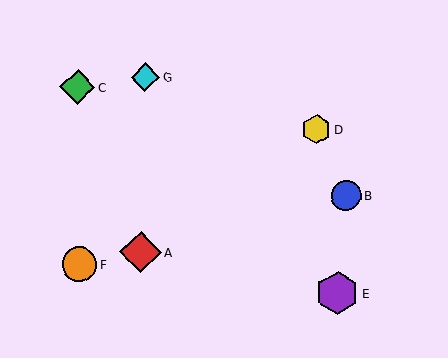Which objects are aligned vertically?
Objects A, G are aligned vertically.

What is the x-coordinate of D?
Object D is at x≈316.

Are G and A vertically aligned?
Yes, both are at x≈145.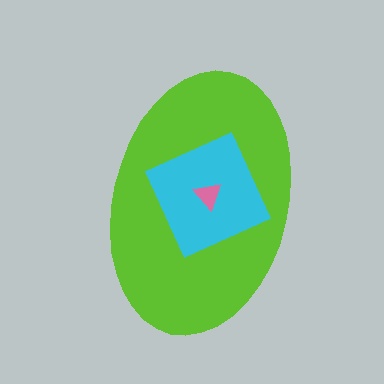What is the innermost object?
The pink triangle.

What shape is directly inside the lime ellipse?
The cyan diamond.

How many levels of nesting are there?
3.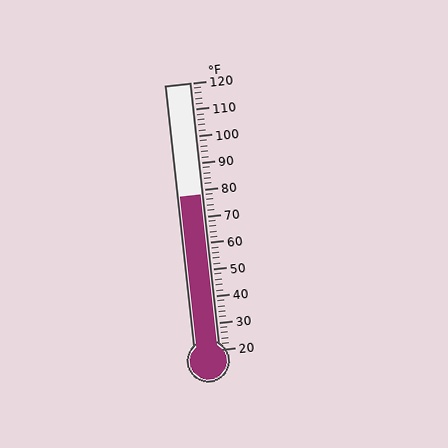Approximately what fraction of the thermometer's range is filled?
The thermometer is filled to approximately 60% of its range.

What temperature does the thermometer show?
The thermometer shows approximately 78°F.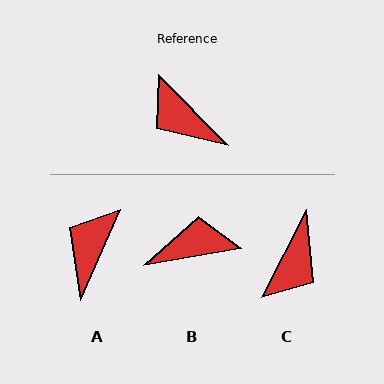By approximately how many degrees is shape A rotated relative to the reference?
Approximately 68 degrees clockwise.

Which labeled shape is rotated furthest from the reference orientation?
B, about 125 degrees away.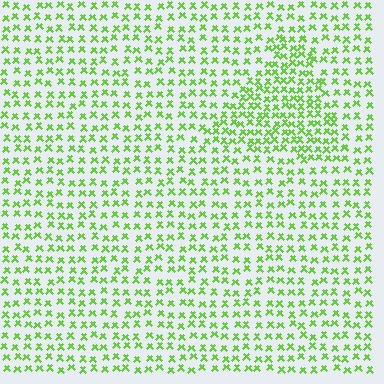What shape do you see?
I see a triangle.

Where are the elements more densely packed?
The elements are more densely packed inside the triangle boundary.